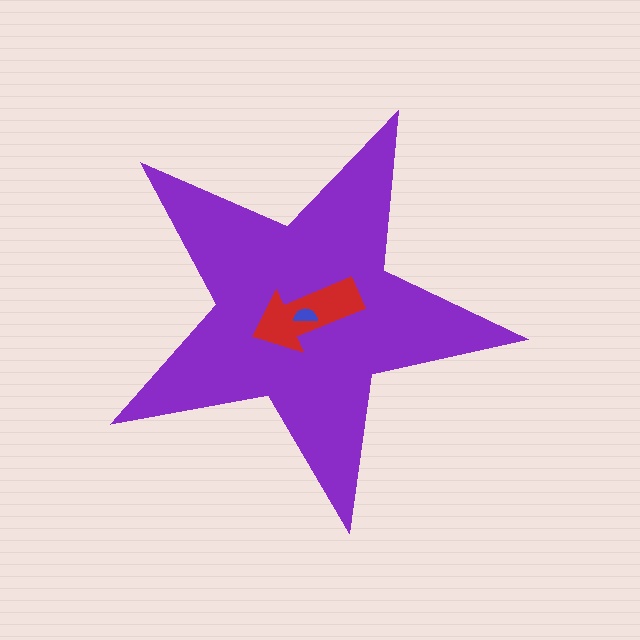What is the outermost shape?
The purple star.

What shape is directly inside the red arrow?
The blue semicircle.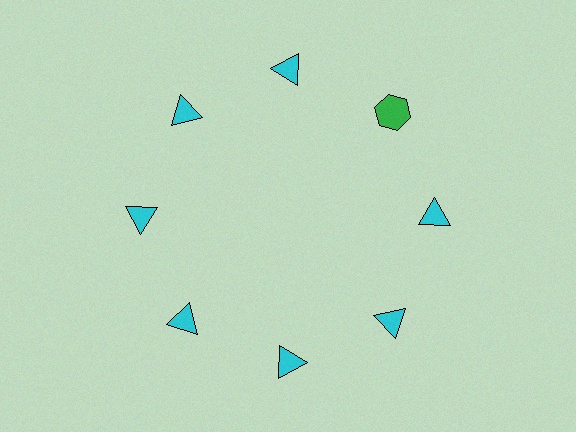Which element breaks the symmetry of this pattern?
The green hexagon at roughly the 2 o'clock position breaks the symmetry. All other shapes are cyan triangles.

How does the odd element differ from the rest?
It differs in both color (green instead of cyan) and shape (hexagon instead of triangle).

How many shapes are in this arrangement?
There are 8 shapes arranged in a ring pattern.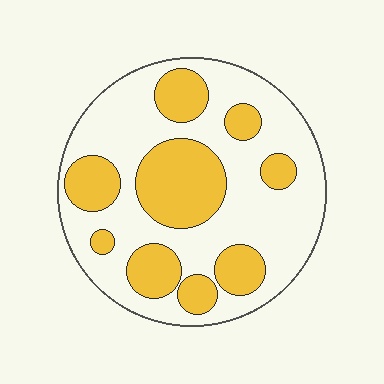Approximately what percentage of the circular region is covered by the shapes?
Approximately 35%.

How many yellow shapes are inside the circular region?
9.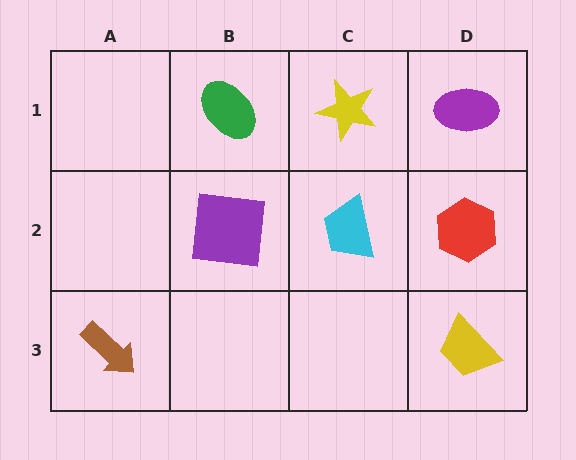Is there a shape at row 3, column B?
No, that cell is empty.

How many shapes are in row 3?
2 shapes.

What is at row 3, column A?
A brown arrow.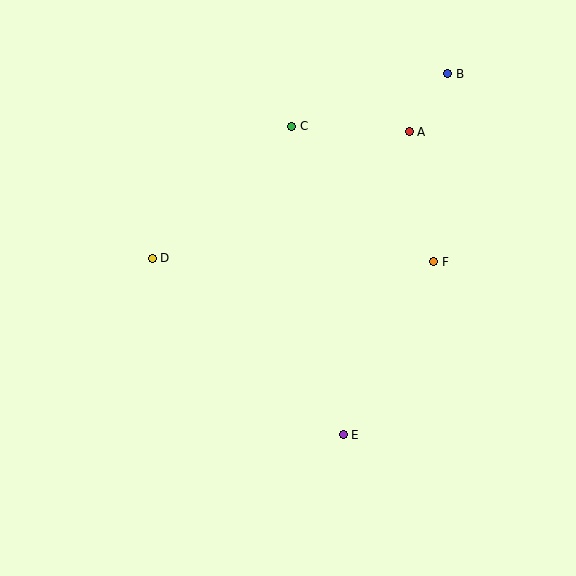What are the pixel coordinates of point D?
Point D is at (152, 258).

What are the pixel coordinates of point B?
Point B is at (448, 74).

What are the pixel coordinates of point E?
Point E is at (343, 435).